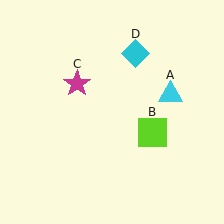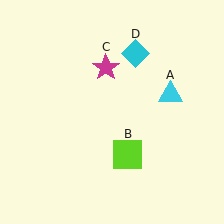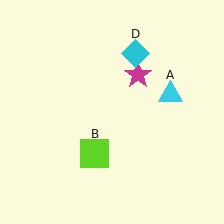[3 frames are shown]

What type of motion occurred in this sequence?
The lime square (object B), magenta star (object C) rotated clockwise around the center of the scene.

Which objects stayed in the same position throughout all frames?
Cyan triangle (object A) and cyan diamond (object D) remained stationary.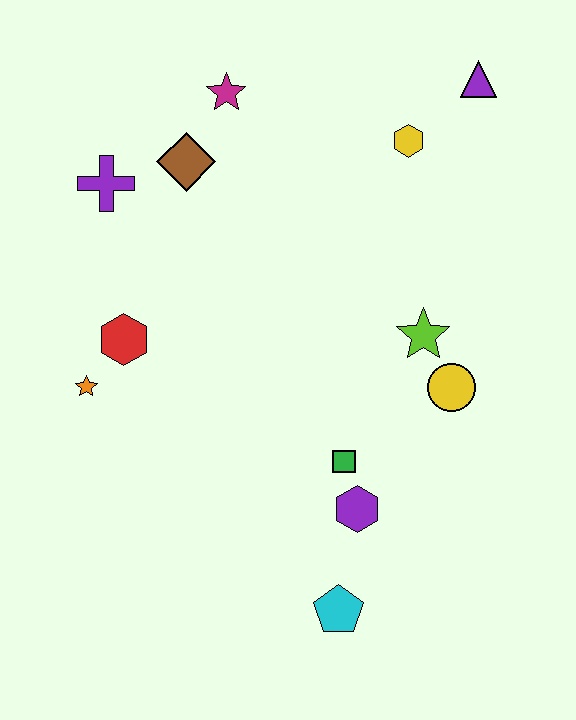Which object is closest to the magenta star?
The brown diamond is closest to the magenta star.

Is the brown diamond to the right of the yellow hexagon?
No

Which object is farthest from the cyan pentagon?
The purple triangle is farthest from the cyan pentagon.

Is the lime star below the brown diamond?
Yes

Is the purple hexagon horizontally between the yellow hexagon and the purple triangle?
No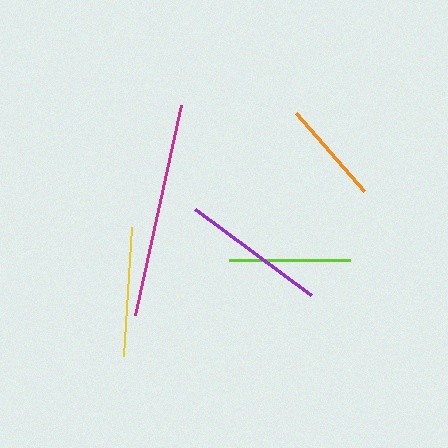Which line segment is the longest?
The magenta line is the longest at approximately 215 pixels.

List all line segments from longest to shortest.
From longest to shortest: magenta, purple, yellow, lime, orange.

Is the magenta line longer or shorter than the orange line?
The magenta line is longer than the orange line.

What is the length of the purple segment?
The purple segment is approximately 145 pixels long.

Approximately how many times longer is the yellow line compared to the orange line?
The yellow line is approximately 1.2 times the length of the orange line.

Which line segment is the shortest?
The orange line is the shortest at approximately 103 pixels.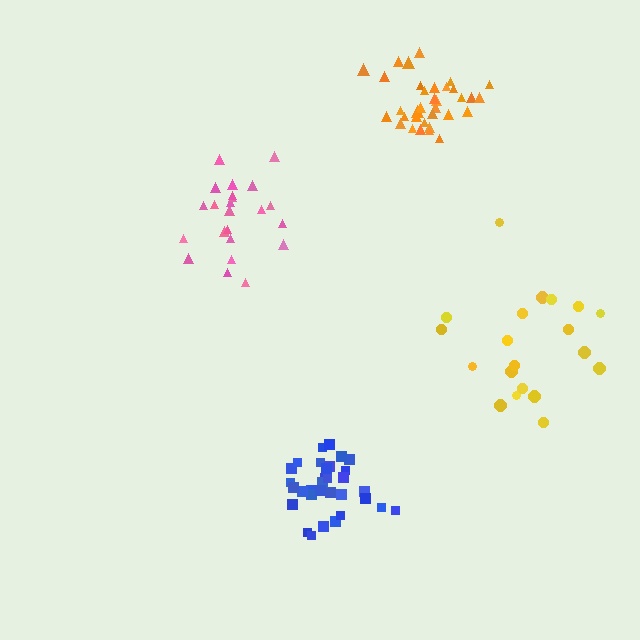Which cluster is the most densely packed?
Orange.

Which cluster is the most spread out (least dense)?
Yellow.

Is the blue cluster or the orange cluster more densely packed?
Orange.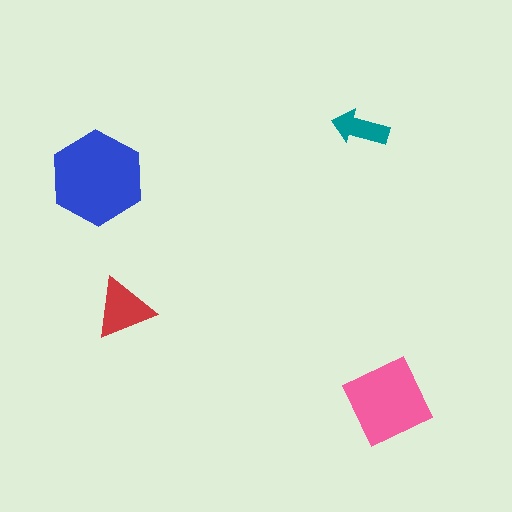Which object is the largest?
The blue hexagon.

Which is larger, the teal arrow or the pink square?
The pink square.